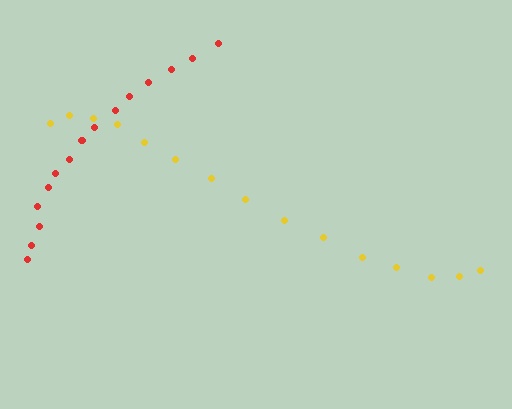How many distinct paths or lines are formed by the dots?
There are 2 distinct paths.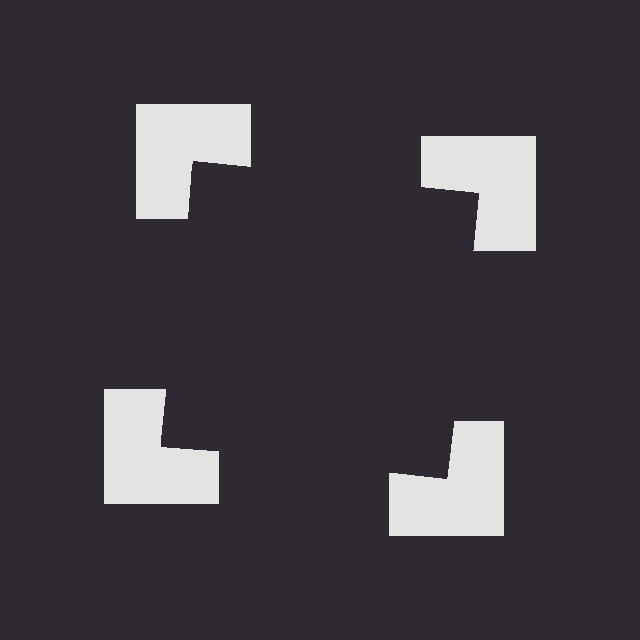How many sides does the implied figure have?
4 sides.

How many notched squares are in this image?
There are 4 — one at each vertex of the illusory square.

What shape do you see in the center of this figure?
An illusory square — its edges are inferred from the aligned wedge cuts in the notched squares, not physically drawn.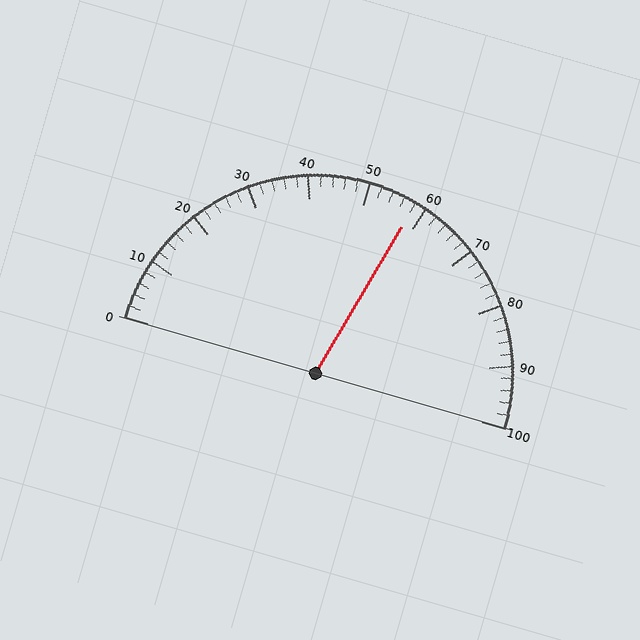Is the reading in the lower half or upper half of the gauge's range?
The reading is in the upper half of the range (0 to 100).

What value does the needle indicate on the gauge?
The needle indicates approximately 58.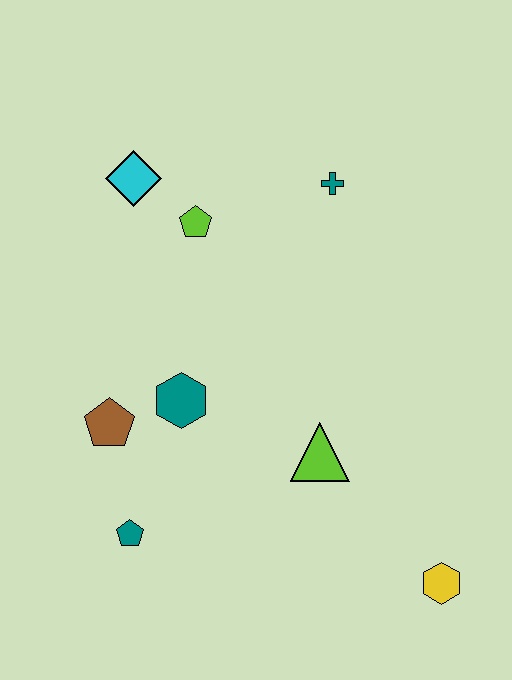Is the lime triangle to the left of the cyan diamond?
No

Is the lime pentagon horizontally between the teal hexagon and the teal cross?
Yes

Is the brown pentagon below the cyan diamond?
Yes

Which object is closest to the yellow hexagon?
The lime triangle is closest to the yellow hexagon.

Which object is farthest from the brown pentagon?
The yellow hexagon is farthest from the brown pentagon.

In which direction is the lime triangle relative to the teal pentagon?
The lime triangle is to the right of the teal pentagon.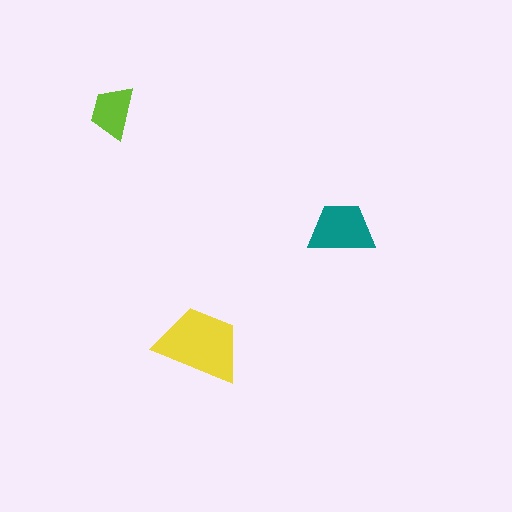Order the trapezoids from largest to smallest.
the yellow one, the teal one, the lime one.